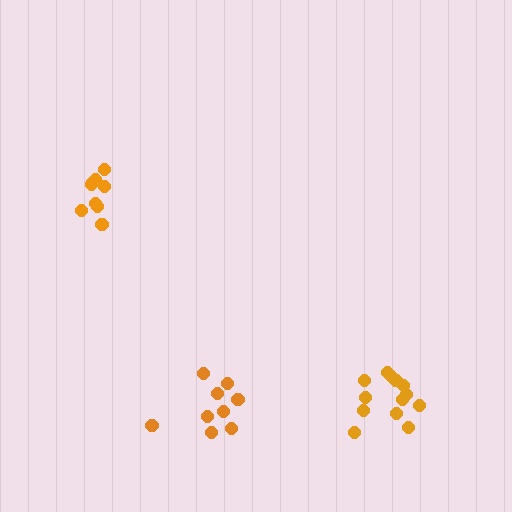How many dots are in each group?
Group 1: 9 dots, Group 2: 13 dots, Group 3: 9 dots (31 total).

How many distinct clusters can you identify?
There are 3 distinct clusters.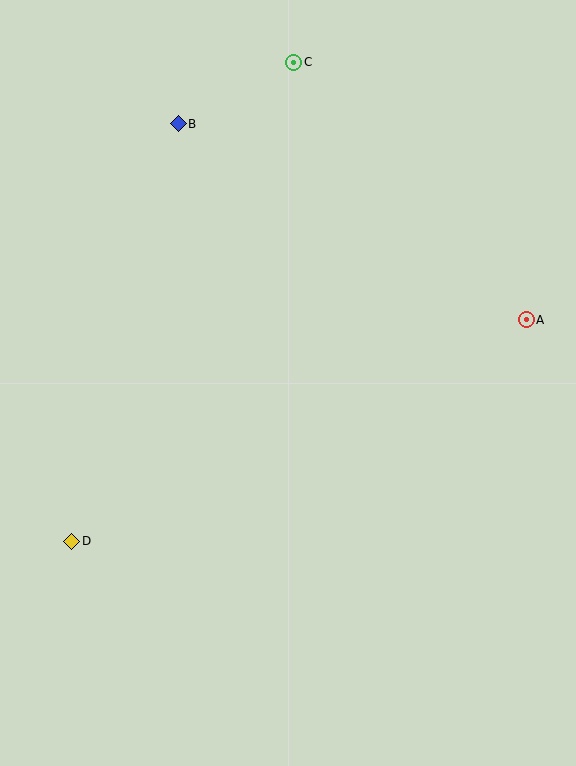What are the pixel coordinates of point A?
Point A is at (526, 320).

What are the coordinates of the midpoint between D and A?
The midpoint between D and A is at (299, 430).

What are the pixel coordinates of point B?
Point B is at (178, 124).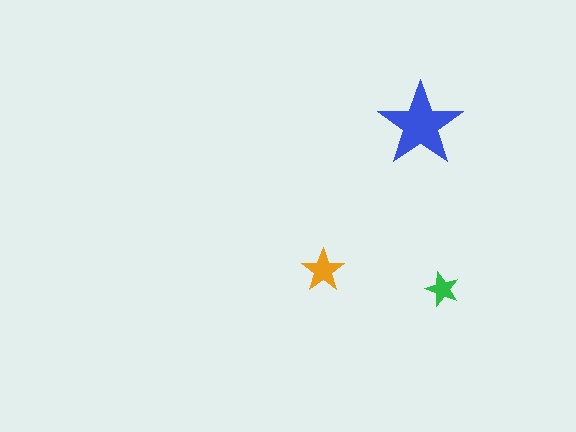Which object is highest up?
The blue star is topmost.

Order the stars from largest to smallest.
the blue one, the orange one, the green one.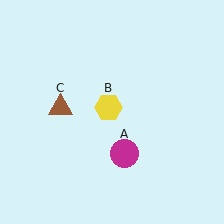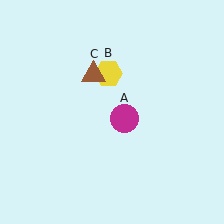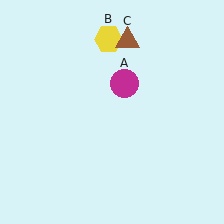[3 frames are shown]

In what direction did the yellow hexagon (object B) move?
The yellow hexagon (object B) moved up.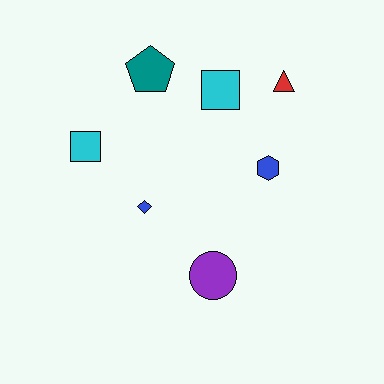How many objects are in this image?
There are 7 objects.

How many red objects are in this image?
There is 1 red object.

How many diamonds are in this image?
There is 1 diamond.